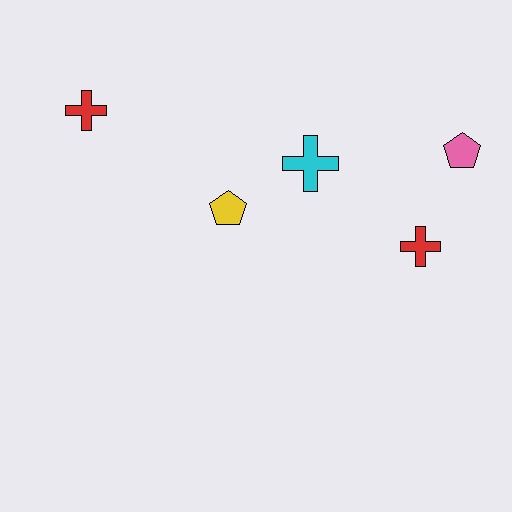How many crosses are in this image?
There are 3 crosses.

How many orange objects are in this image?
There are no orange objects.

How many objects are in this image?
There are 5 objects.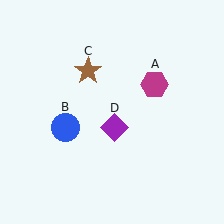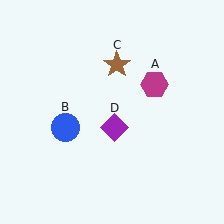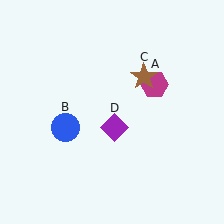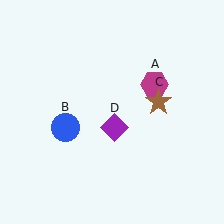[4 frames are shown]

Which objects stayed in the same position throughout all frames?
Magenta hexagon (object A) and blue circle (object B) and purple diamond (object D) remained stationary.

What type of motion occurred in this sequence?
The brown star (object C) rotated clockwise around the center of the scene.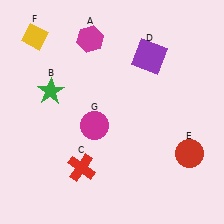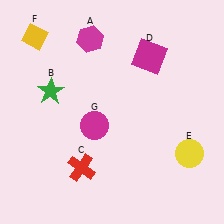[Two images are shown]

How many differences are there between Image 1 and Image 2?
There are 2 differences between the two images.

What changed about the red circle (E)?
In Image 1, E is red. In Image 2, it changed to yellow.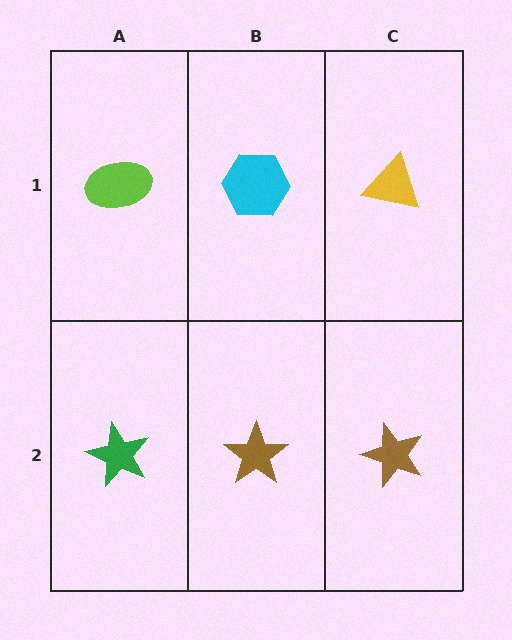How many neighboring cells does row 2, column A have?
2.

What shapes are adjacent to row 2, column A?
A lime ellipse (row 1, column A), a brown star (row 2, column B).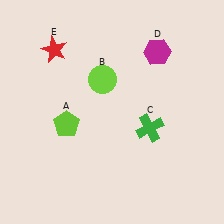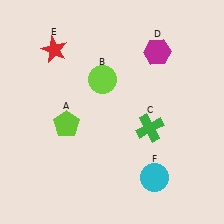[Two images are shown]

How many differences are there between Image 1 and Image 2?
There is 1 difference between the two images.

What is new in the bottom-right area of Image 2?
A cyan circle (F) was added in the bottom-right area of Image 2.